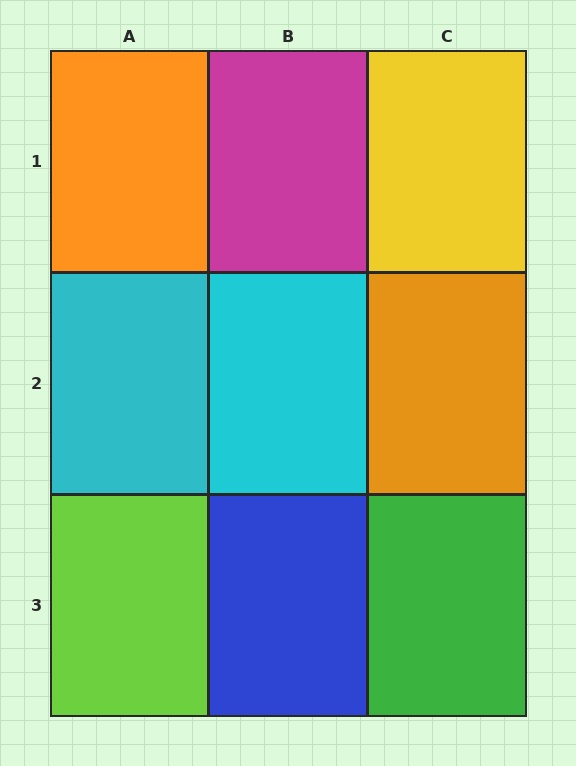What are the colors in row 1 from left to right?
Orange, magenta, yellow.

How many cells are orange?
2 cells are orange.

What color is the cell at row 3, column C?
Green.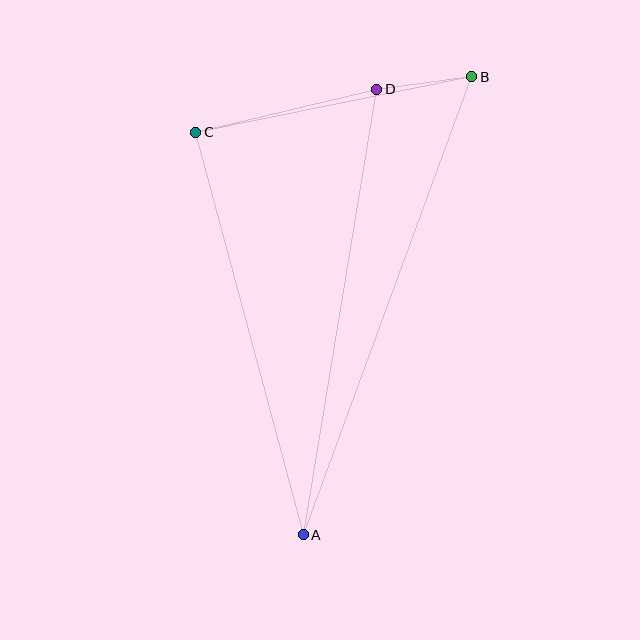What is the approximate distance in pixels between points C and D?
The distance between C and D is approximately 186 pixels.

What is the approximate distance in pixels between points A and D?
The distance between A and D is approximately 451 pixels.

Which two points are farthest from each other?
Points A and B are farthest from each other.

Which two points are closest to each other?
Points B and D are closest to each other.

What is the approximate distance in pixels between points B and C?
The distance between B and C is approximately 281 pixels.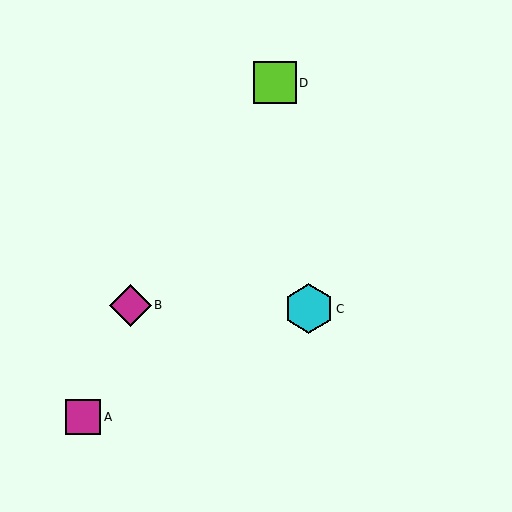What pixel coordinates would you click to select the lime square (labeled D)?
Click at (275, 83) to select the lime square D.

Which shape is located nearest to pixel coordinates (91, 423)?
The magenta square (labeled A) at (83, 417) is nearest to that location.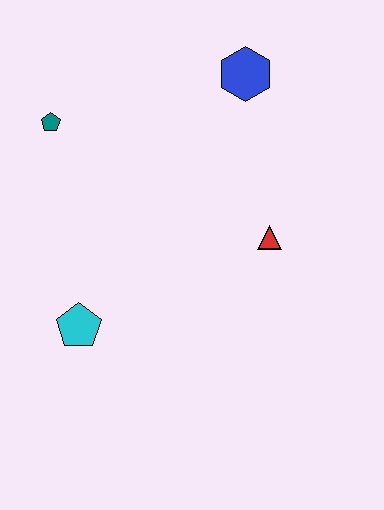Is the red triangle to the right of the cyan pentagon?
Yes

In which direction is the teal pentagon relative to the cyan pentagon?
The teal pentagon is above the cyan pentagon.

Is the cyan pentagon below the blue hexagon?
Yes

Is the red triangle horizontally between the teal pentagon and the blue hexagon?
No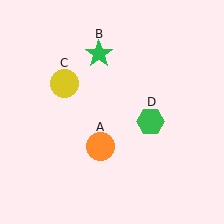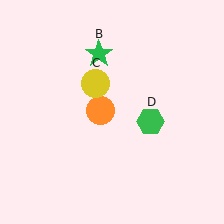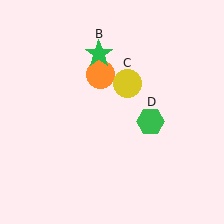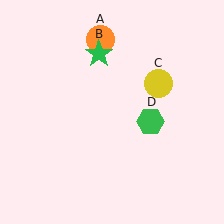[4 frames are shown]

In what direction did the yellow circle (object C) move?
The yellow circle (object C) moved right.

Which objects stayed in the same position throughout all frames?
Green star (object B) and green hexagon (object D) remained stationary.